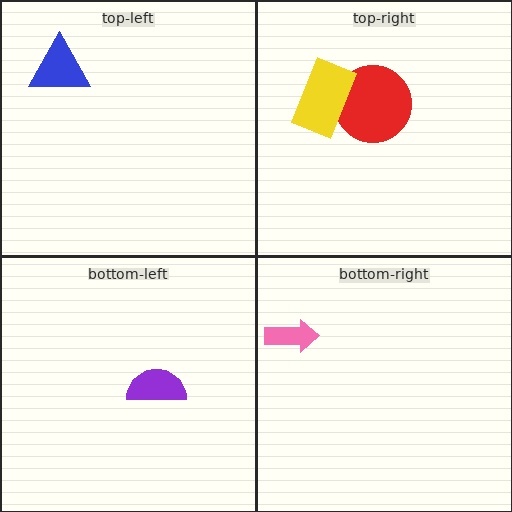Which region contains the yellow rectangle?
The top-right region.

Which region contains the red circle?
The top-right region.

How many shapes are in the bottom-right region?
1.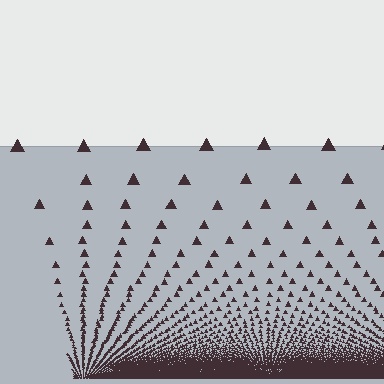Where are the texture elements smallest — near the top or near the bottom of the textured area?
Near the bottom.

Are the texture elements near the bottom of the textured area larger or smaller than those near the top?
Smaller. The gradient is inverted — elements near the bottom are smaller and denser.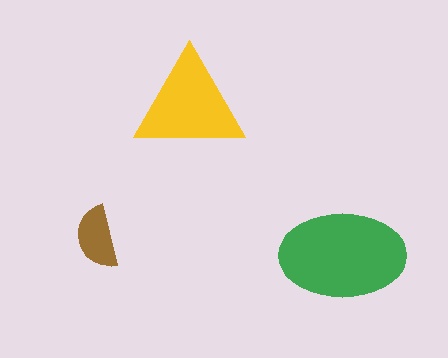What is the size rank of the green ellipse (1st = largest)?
1st.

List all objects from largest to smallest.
The green ellipse, the yellow triangle, the brown semicircle.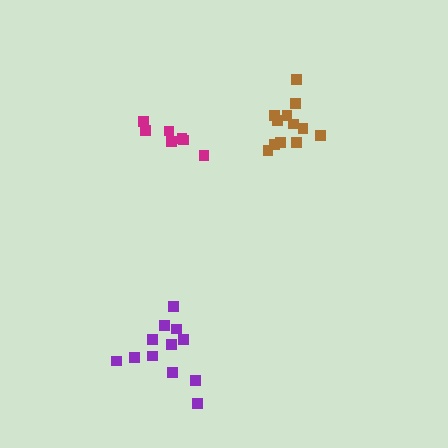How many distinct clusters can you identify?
There are 3 distinct clusters.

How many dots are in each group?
Group 1: 12 dots, Group 2: 7 dots, Group 3: 12 dots (31 total).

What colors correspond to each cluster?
The clusters are colored: brown, magenta, purple.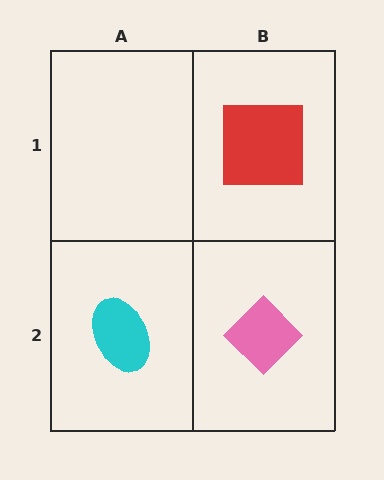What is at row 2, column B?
A pink diamond.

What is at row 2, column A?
A cyan ellipse.